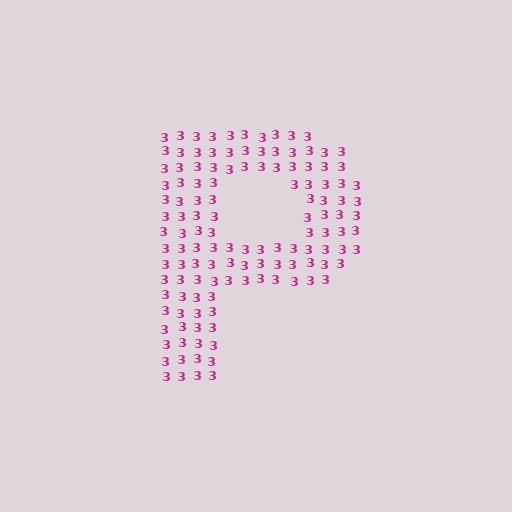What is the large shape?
The large shape is the letter P.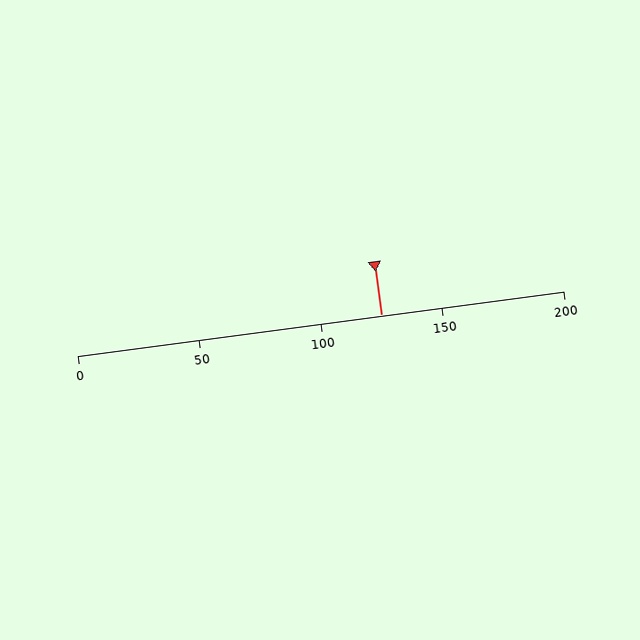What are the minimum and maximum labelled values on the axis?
The axis runs from 0 to 200.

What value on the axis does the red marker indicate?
The marker indicates approximately 125.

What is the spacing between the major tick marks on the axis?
The major ticks are spaced 50 apart.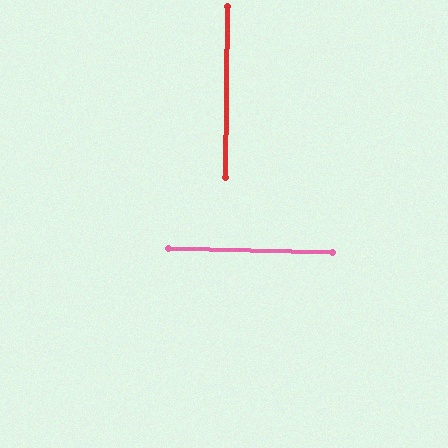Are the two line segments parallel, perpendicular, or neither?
Perpendicular — they meet at approximately 89°.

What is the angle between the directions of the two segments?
Approximately 89 degrees.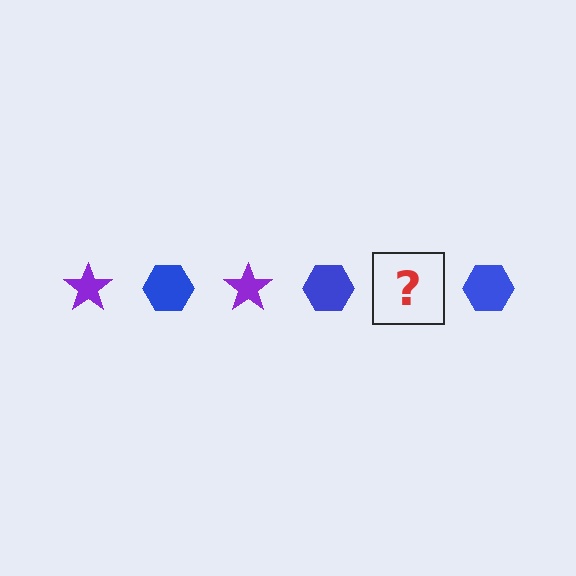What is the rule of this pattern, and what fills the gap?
The rule is that the pattern alternates between purple star and blue hexagon. The gap should be filled with a purple star.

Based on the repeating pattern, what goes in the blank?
The blank should be a purple star.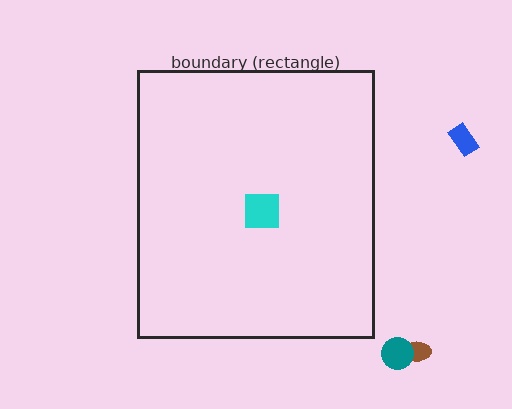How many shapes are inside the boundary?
1 inside, 3 outside.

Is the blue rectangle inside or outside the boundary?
Outside.